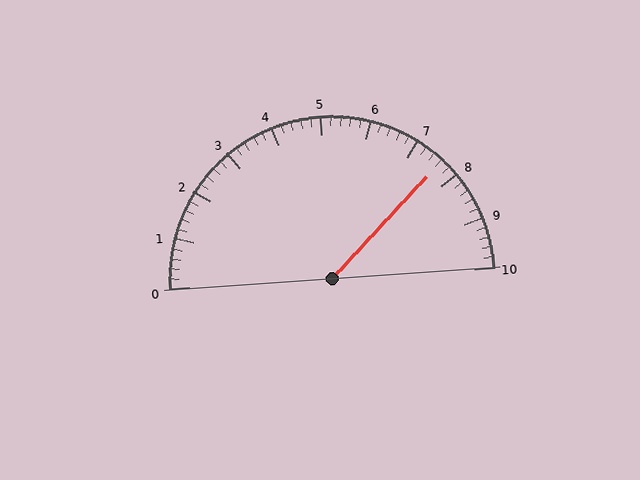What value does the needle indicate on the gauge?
The needle indicates approximately 7.6.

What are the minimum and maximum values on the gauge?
The gauge ranges from 0 to 10.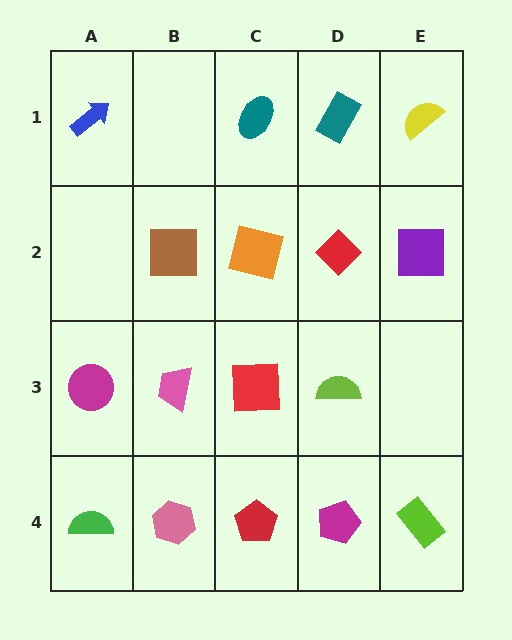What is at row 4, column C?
A red pentagon.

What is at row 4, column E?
A lime rectangle.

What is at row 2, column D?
A red diamond.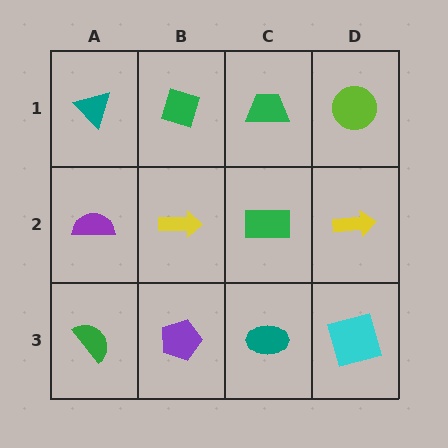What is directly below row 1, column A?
A purple semicircle.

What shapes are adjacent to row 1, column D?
A yellow arrow (row 2, column D), a green trapezoid (row 1, column C).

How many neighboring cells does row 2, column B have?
4.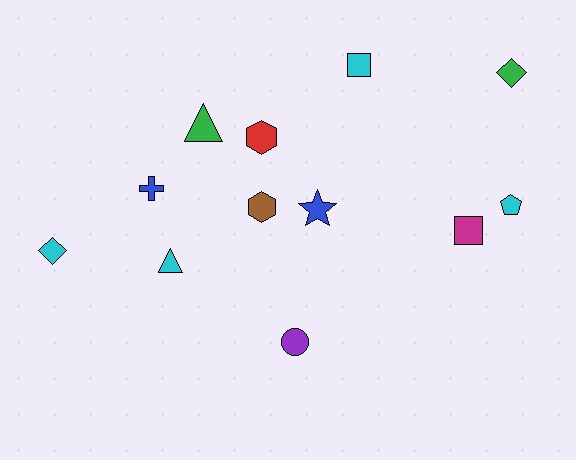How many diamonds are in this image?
There are 2 diamonds.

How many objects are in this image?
There are 12 objects.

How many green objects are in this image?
There are 2 green objects.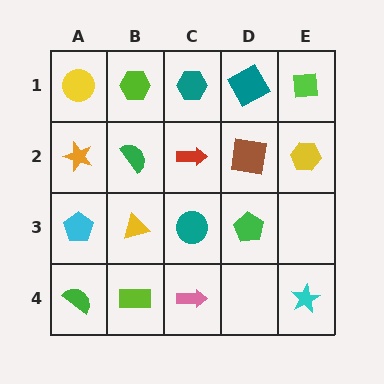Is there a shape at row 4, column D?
No, that cell is empty.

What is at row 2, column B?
A green semicircle.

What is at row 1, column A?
A yellow circle.